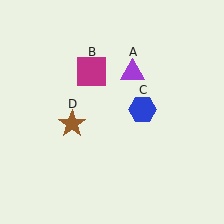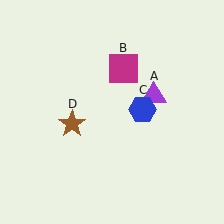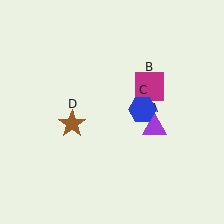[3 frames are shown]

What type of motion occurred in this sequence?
The purple triangle (object A), magenta square (object B) rotated clockwise around the center of the scene.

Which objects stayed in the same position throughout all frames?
Blue hexagon (object C) and brown star (object D) remained stationary.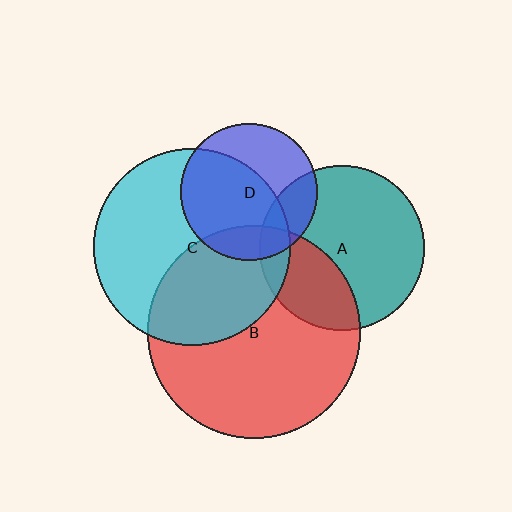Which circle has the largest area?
Circle B (red).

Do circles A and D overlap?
Yes.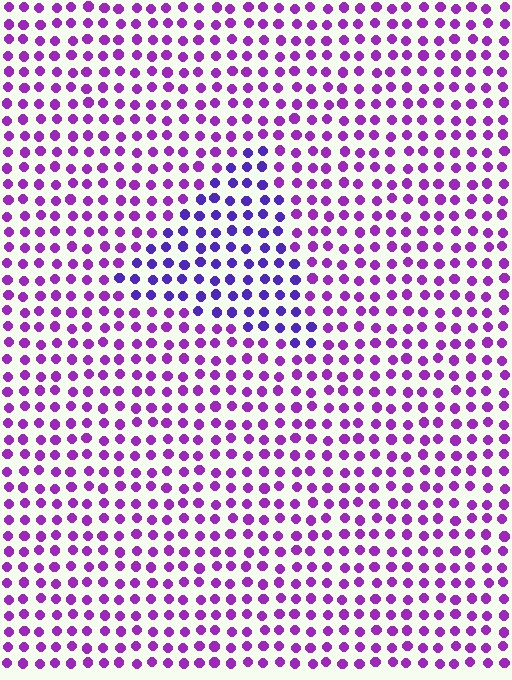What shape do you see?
I see a triangle.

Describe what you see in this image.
The image is filled with small purple elements in a uniform arrangement. A triangle-shaped region is visible where the elements are tinted to a slightly different hue, forming a subtle color boundary.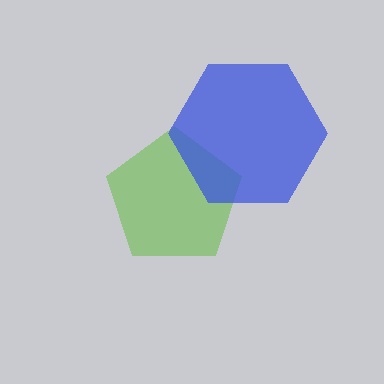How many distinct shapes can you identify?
There are 2 distinct shapes: a lime pentagon, a blue hexagon.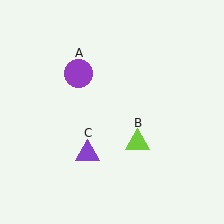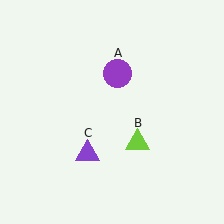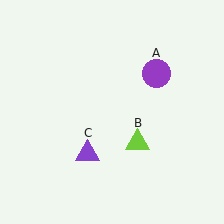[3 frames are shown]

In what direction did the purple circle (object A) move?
The purple circle (object A) moved right.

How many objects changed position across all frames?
1 object changed position: purple circle (object A).